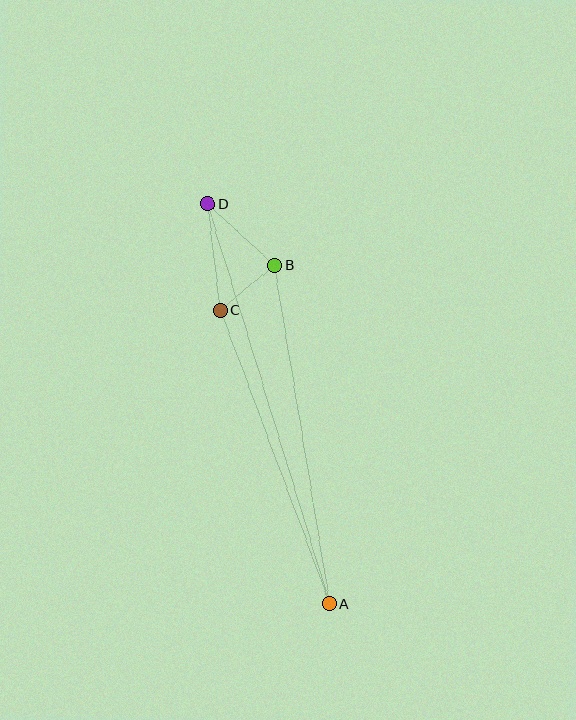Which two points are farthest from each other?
Points A and D are farthest from each other.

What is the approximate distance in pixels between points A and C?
The distance between A and C is approximately 314 pixels.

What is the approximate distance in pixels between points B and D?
The distance between B and D is approximately 90 pixels.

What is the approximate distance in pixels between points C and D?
The distance between C and D is approximately 107 pixels.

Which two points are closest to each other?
Points B and C are closest to each other.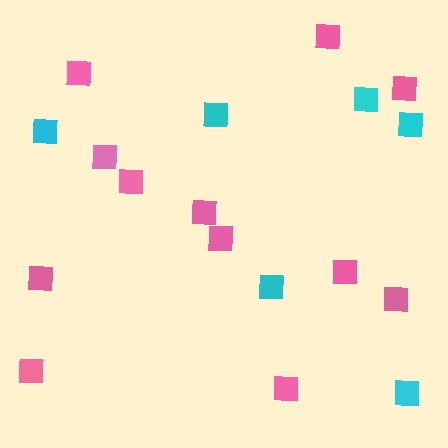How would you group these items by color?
There are 2 groups: one group of pink squares (12) and one group of cyan squares (6).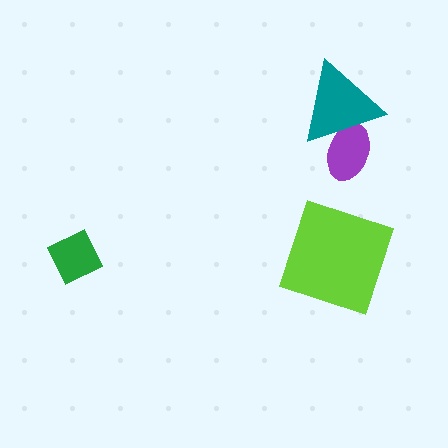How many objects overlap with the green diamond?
0 objects overlap with the green diamond.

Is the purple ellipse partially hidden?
Yes, it is partially covered by another shape.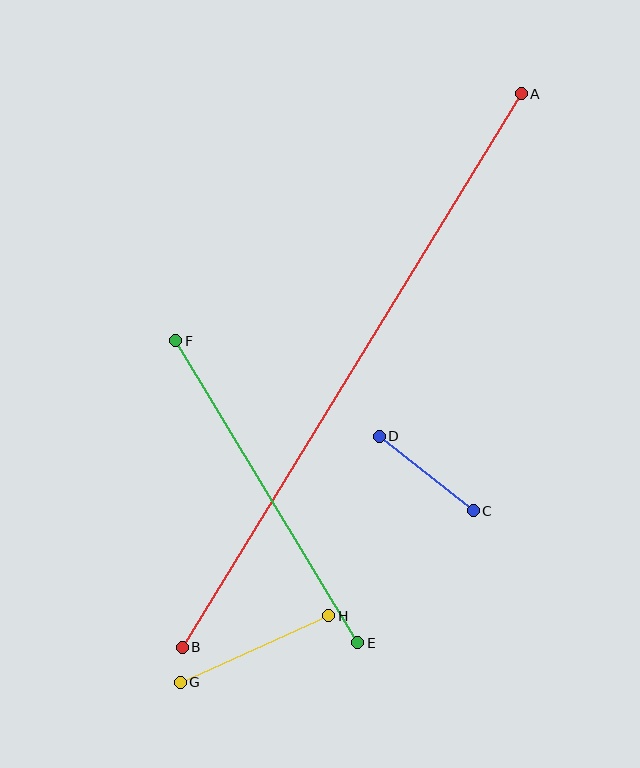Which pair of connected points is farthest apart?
Points A and B are farthest apart.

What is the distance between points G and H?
The distance is approximately 163 pixels.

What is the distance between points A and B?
The distance is approximately 649 pixels.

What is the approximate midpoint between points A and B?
The midpoint is at approximately (352, 370) pixels.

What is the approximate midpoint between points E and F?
The midpoint is at approximately (267, 492) pixels.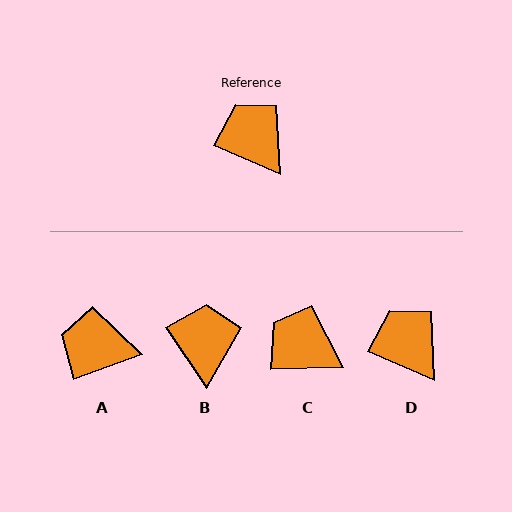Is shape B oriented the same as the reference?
No, it is off by about 32 degrees.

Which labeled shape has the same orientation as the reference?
D.